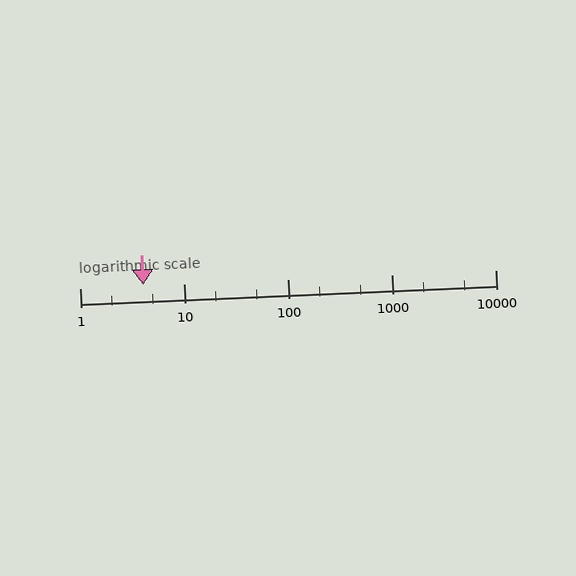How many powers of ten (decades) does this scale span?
The scale spans 4 decades, from 1 to 10000.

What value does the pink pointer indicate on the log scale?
The pointer indicates approximately 4.1.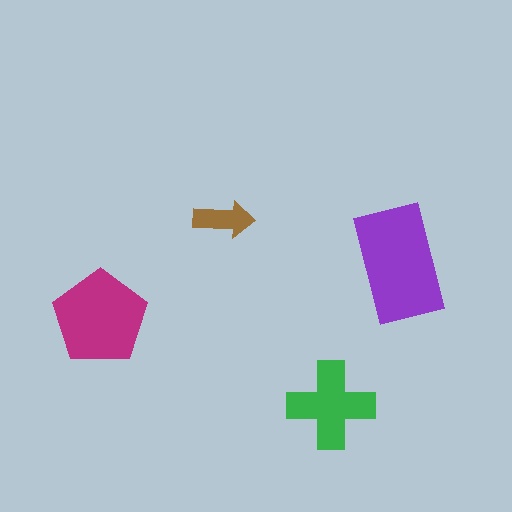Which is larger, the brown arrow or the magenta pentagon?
The magenta pentagon.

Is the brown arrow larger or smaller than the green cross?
Smaller.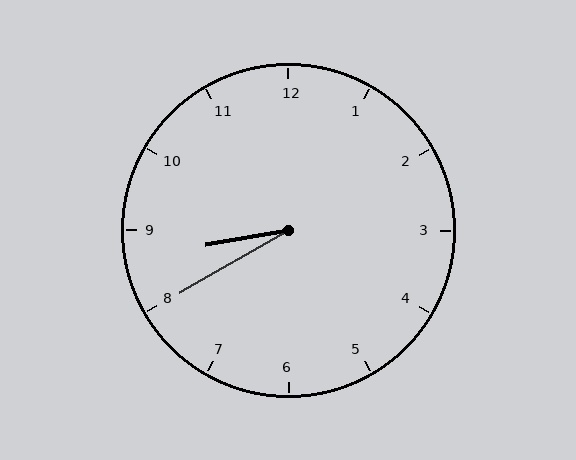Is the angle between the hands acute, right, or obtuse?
It is acute.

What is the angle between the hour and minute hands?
Approximately 20 degrees.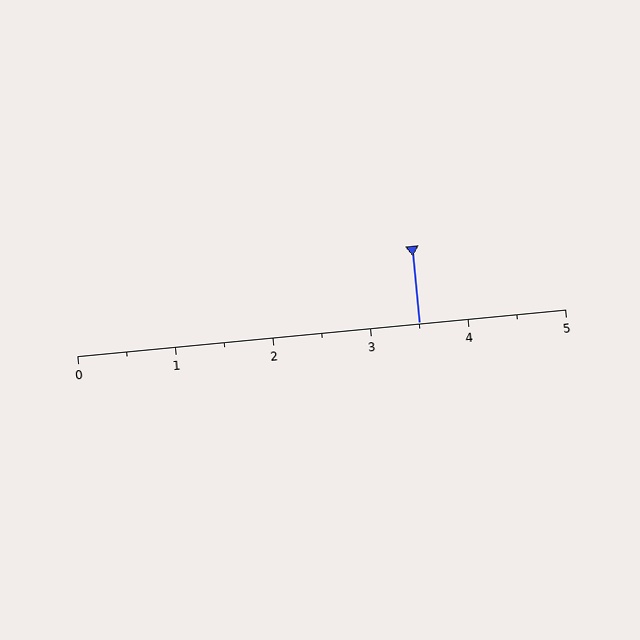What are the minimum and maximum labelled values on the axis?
The axis runs from 0 to 5.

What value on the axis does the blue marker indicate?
The marker indicates approximately 3.5.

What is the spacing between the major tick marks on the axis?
The major ticks are spaced 1 apart.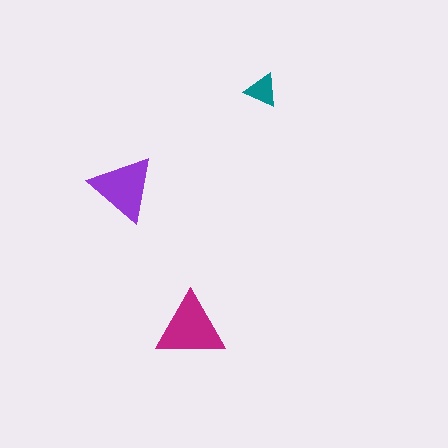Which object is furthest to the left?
The purple triangle is leftmost.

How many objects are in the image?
There are 3 objects in the image.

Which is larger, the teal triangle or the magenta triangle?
The magenta one.